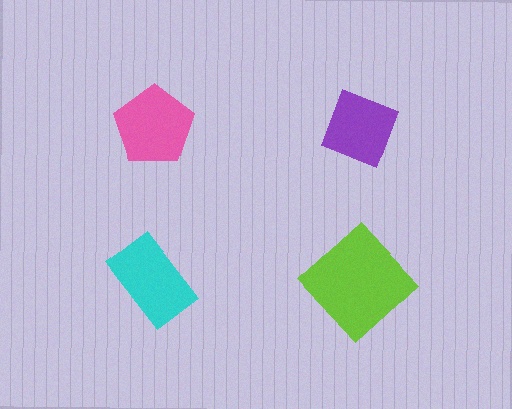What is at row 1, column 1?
A pink pentagon.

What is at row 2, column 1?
A cyan rectangle.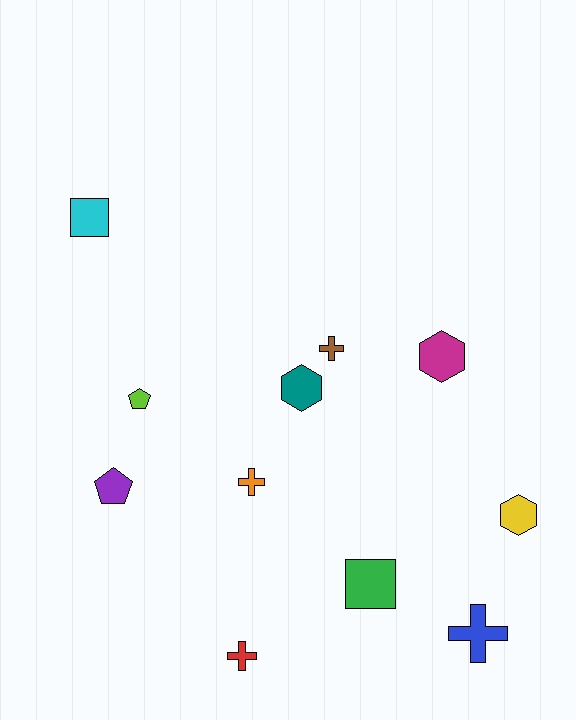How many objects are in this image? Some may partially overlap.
There are 11 objects.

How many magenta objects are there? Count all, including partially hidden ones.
There is 1 magenta object.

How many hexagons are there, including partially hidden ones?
There are 3 hexagons.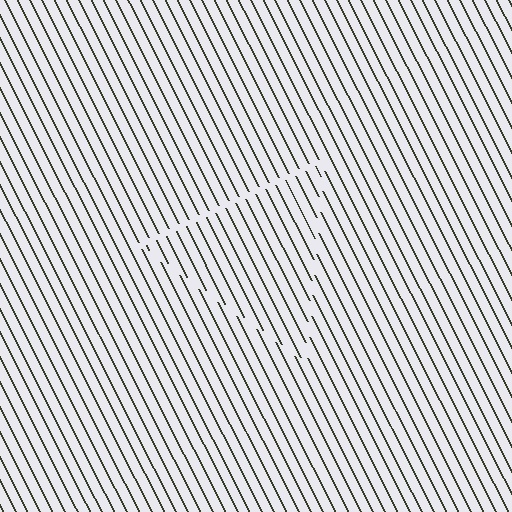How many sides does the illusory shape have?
3 sides — the line-ends trace a triangle.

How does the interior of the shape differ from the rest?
The interior of the shape contains the same grating, shifted by half a period — the contour is defined by the phase discontinuity where line-ends from the inner and outer gratings abut.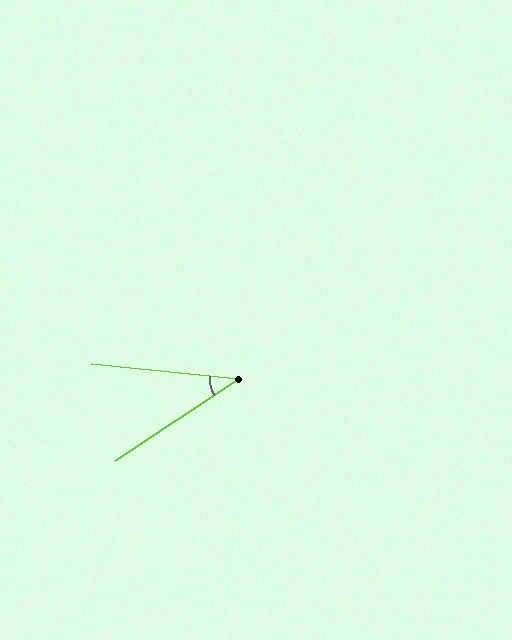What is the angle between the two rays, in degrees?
Approximately 39 degrees.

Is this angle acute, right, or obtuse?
It is acute.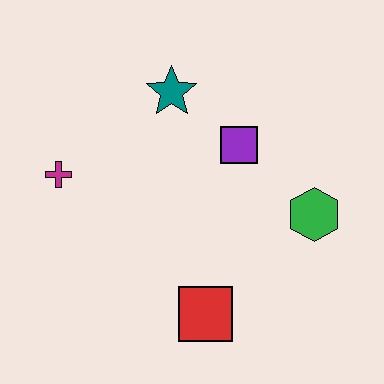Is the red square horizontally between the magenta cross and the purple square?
Yes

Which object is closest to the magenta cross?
The teal star is closest to the magenta cross.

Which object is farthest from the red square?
The teal star is farthest from the red square.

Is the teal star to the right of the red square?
No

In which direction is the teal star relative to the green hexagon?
The teal star is to the left of the green hexagon.